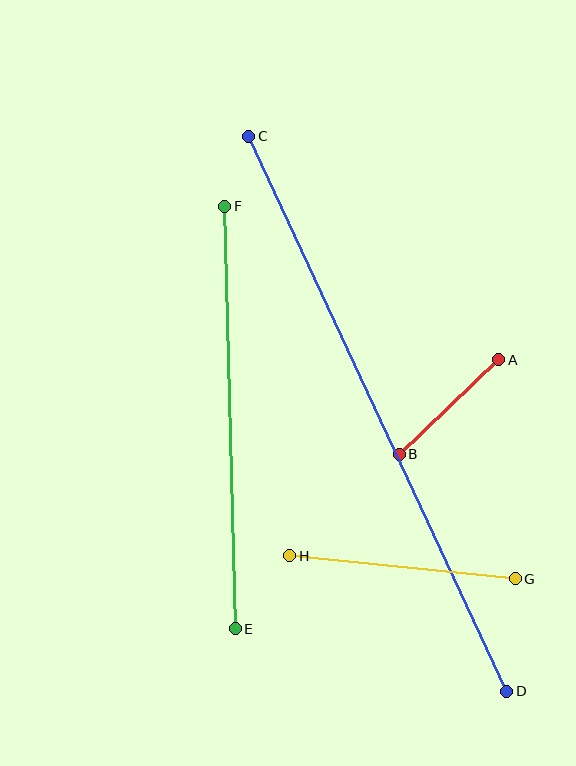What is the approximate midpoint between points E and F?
The midpoint is at approximately (230, 417) pixels.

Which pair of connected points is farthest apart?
Points C and D are farthest apart.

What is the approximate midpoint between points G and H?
The midpoint is at approximately (403, 567) pixels.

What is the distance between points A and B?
The distance is approximately 137 pixels.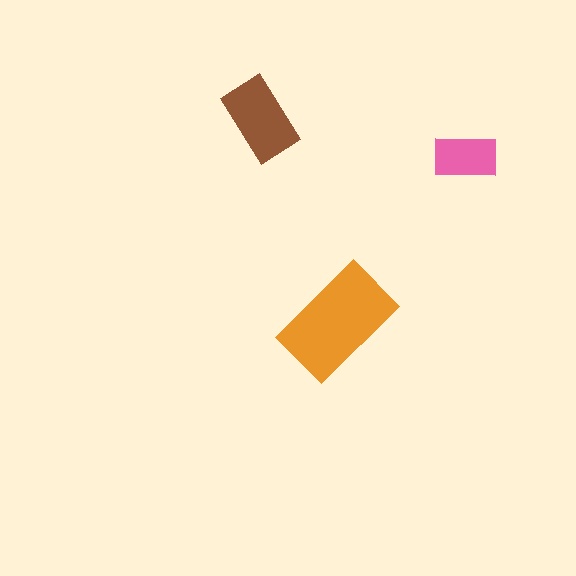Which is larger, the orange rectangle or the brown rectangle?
The orange one.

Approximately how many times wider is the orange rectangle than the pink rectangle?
About 2 times wider.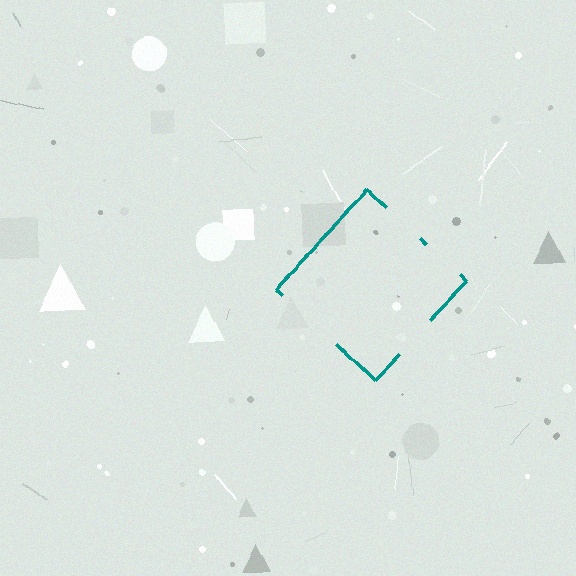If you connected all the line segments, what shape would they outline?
They would outline a diamond.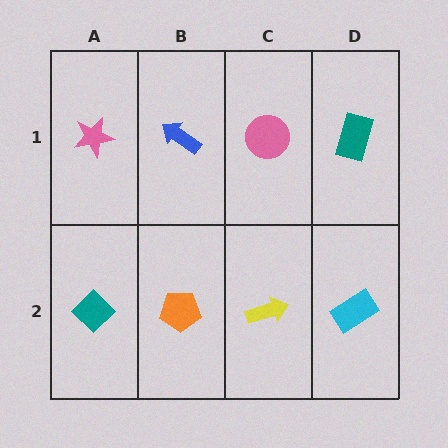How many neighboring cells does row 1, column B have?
3.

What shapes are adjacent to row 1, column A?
A teal diamond (row 2, column A), a blue arrow (row 1, column B).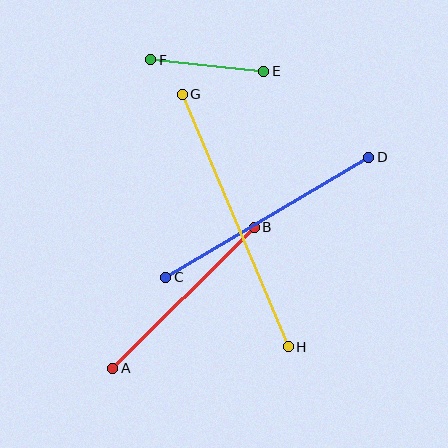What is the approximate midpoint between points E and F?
The midpoint is at approximately (207, 66) pixels.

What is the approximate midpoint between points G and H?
The midpoint is at approximately (235, 220) pixels.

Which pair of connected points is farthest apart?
Points G and H are farthest apart.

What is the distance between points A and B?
The distance is approximately 200 pixels.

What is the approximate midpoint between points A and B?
The midpoint is at approximately (184, 298) pixels.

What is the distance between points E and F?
The distance is approximately 114 pixels.